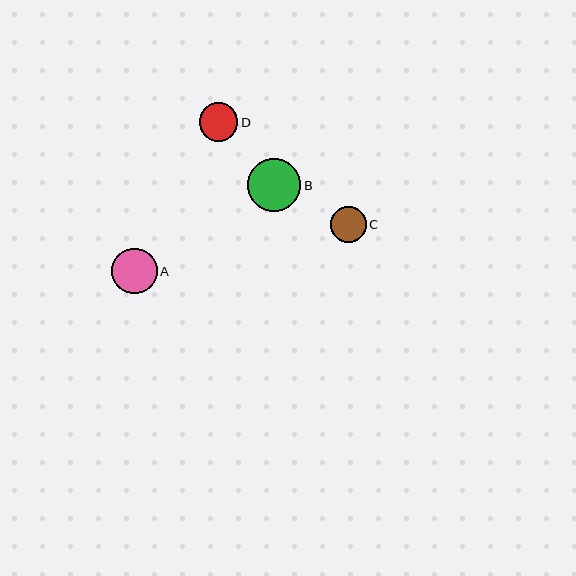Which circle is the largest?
Circle B is the largest with a size of approximately 53 pixels.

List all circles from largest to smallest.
From largest to smallest: B, A, D, C.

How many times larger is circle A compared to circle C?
Circle A is approximately 1.3 times the size of circle C.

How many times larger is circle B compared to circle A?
Circle B is approximately 1.2 times the size of circle A.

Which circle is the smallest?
Circle C is the smallest with a size of approximately 36 pixels.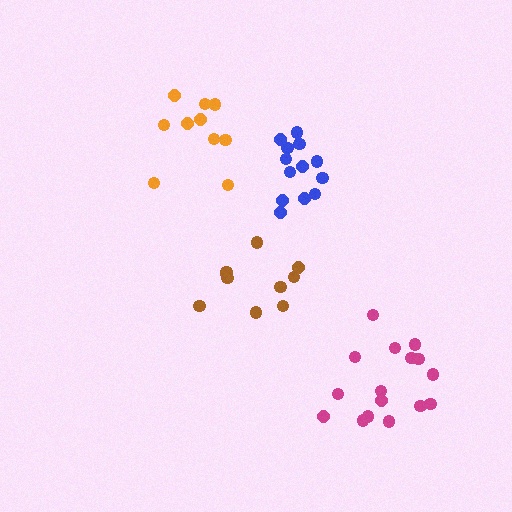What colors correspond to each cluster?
The clusters are colored: blue, brown, orange, magenta.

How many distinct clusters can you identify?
There are 4 distinct clusters.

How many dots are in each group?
Group 1: 13 dots, Group 2: 10 dots, Group 3: 10 dots, Group 4: 16 dots (49 total).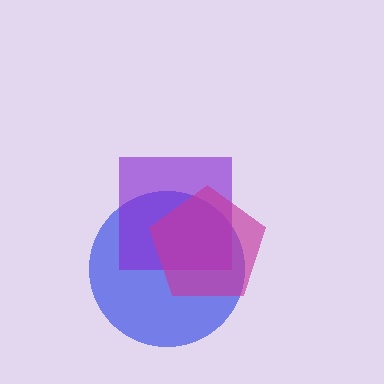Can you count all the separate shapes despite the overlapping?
Yes, there are 3 separate shapes.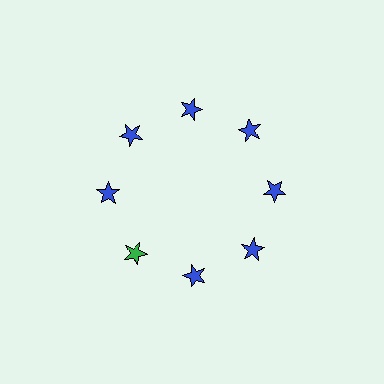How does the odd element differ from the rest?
It has a different color: green instead of blue.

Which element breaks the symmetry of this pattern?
The green star at roughly the 8 o'clock position breaks the symmetry. All other shapes are blue stars.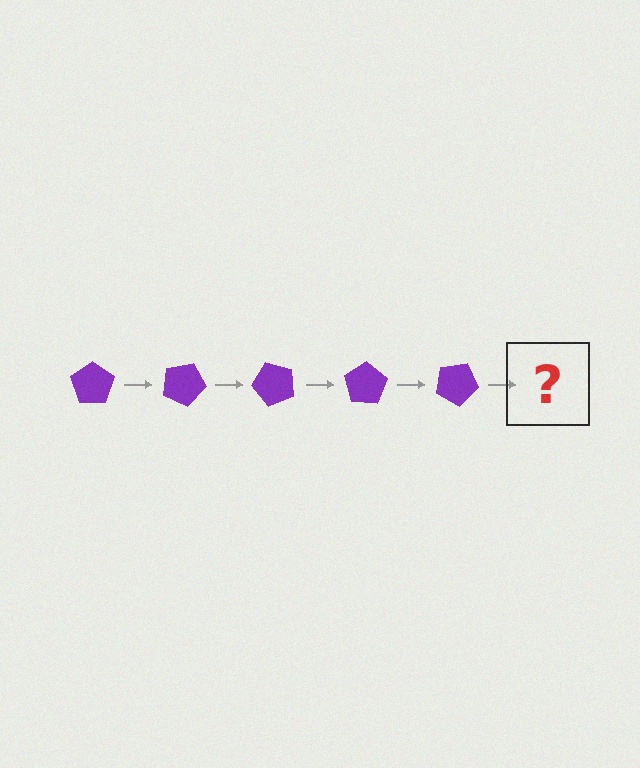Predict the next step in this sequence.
The next step is a purple pentagon rotated 125 degrees.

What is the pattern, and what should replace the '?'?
The pattern is that the pentagon rotates 25 degrees each step. The '?' should be a purple pentagon rotated 125 degrees.